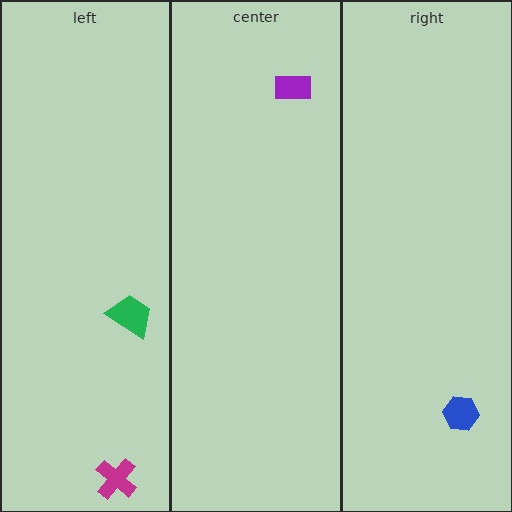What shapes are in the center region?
The purple rectangle.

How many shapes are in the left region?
2.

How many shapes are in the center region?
1.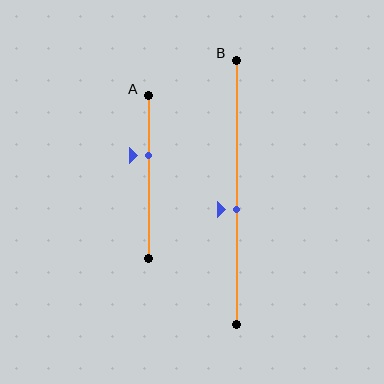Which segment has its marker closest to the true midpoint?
Segment B has its marker closest to the true midpoint.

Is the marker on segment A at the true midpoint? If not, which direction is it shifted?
No, the marker on segment A is shifted upward by about 13% of the segment length.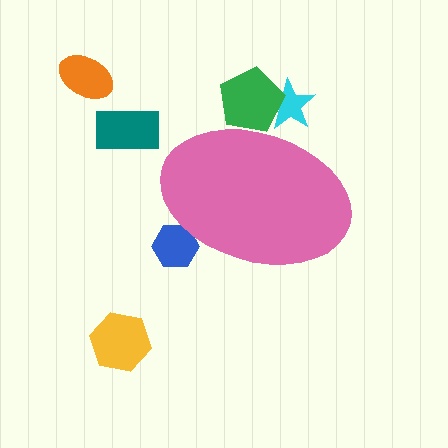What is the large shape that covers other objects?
A pink ellipse.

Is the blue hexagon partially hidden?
Yes, the blue hexagon is partially hidden behind the pink ellipse.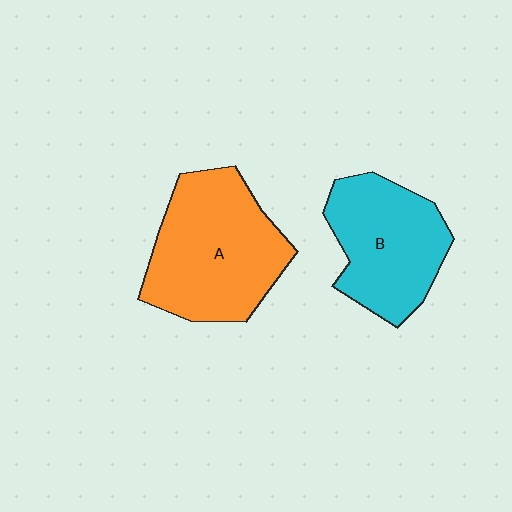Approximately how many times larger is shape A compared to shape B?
Approximately 1.3 times.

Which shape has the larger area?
Shape A (orange).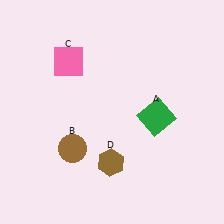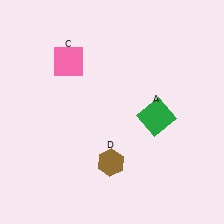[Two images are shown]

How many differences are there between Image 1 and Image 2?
There is 1 difference between the two images.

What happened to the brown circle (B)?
The brown circle (B) was removed in Image 2. It was in the bottom-left area of Image 1.